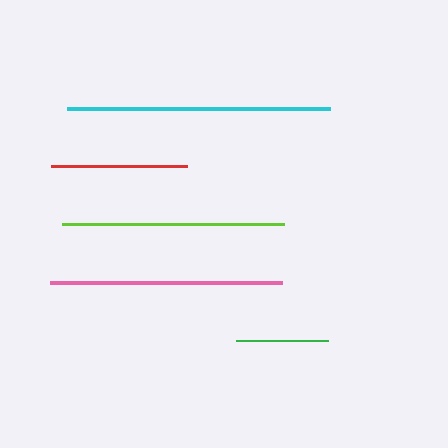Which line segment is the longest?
The cyan line is the longest at approximately 263 pixels.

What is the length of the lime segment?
The lime segment is approximately 221 pixels long.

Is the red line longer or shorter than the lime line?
The lime line is longer than the red line.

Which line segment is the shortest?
The green line is the shortest at approximately 92 pixels.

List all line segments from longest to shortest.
From longest to shortest: cyan, pink, lime, red, green.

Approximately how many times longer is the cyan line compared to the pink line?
The cyan line is approximately 1.1 times the length of the pink line.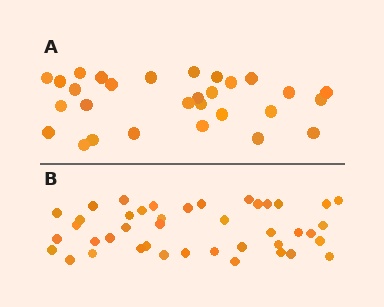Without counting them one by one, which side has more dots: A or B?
Region B (the bottom region) has more dots.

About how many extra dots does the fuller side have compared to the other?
Region B has approximately 15 more dots than region A.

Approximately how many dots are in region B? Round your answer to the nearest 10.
About 40 dots. (The exact count is 42, which rounds to 40.)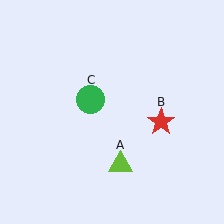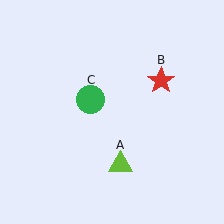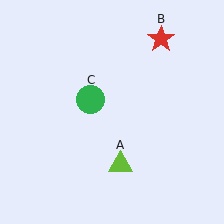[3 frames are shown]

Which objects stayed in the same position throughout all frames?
Lime triangle (object A) and green circle (object C) remained stationary.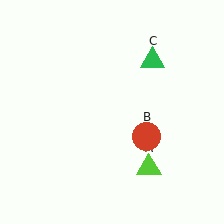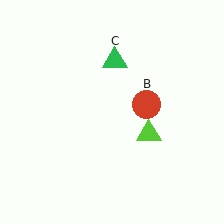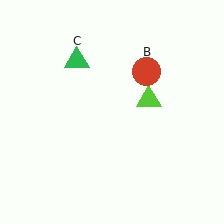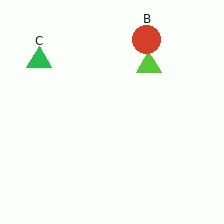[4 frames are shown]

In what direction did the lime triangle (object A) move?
The lime triangle (object A) moved up.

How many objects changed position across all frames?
3 objects changed position: lime triangle (object A), red circle (object B), green triangle (object C).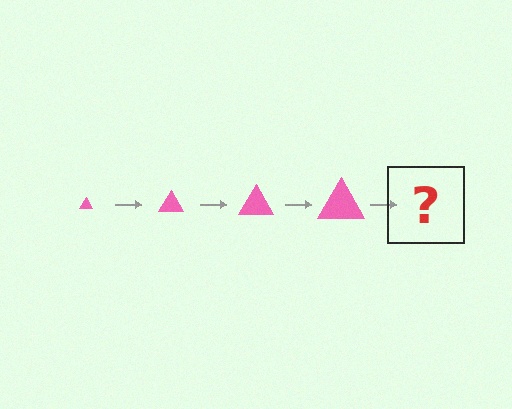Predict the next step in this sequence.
The next step is a pink triangle, larger than the previous one.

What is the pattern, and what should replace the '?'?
The pattern is that the triangle gets progressively larger each step. The '?' should be a pink triangle, larger than the previous one.